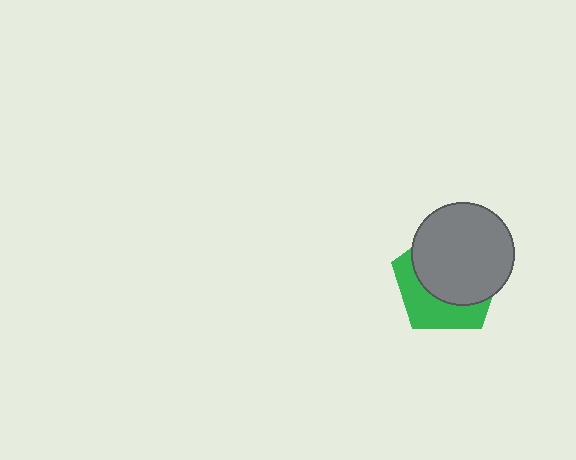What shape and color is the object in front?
The object in front is a gray circle.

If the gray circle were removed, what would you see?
You would see the complete green pentagon.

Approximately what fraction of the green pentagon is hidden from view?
Roughly 62% of the green pentagon is hidden behind the gray circle.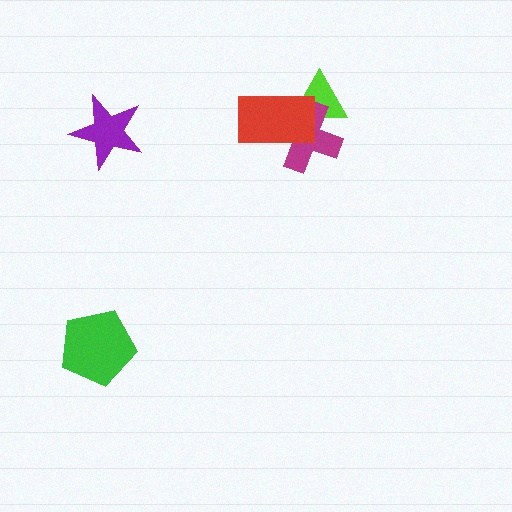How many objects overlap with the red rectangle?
2 objects overlap with the red rectangle.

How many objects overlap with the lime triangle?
2 objects overlap with the lime triangle.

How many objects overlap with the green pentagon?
0 objects overlap with the green pentagon.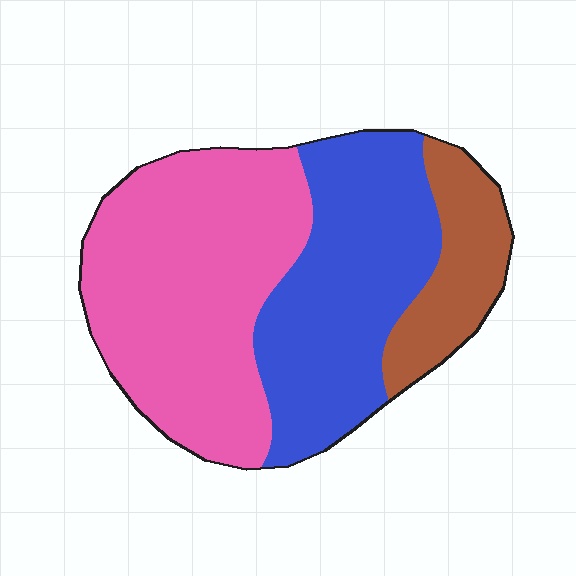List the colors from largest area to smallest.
From largest to smallest: pink, blue, brown.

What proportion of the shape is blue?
Blue takes up about three eighths (3/8) of the shape.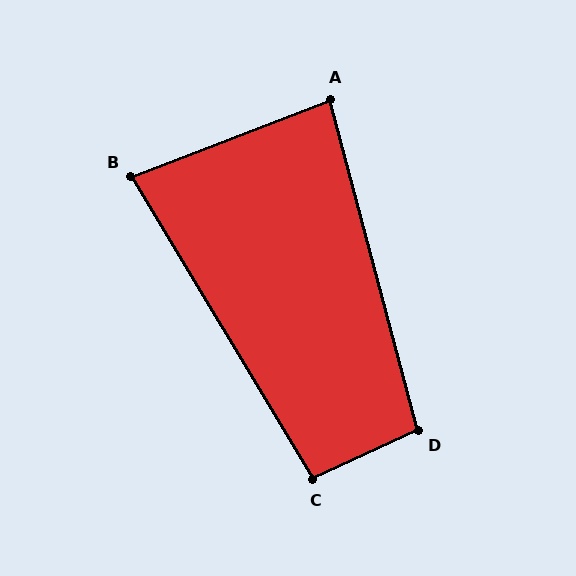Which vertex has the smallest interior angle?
B, at approximately 80 degrees.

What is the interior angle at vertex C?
Approximately 96 degrees (obtuse).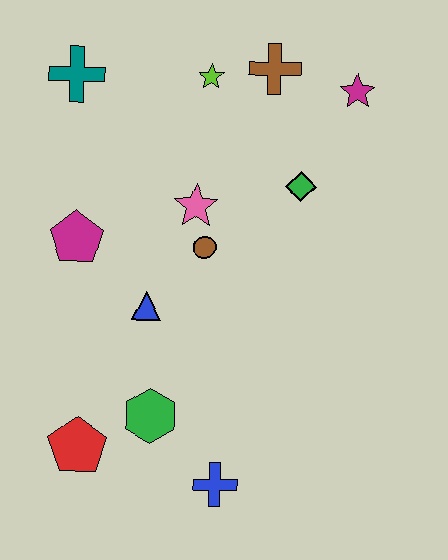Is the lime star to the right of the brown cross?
No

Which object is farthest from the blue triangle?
The magenta star is farthest from the blue triangle.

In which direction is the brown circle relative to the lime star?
The brown circle is below the lime star.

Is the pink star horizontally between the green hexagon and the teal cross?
No